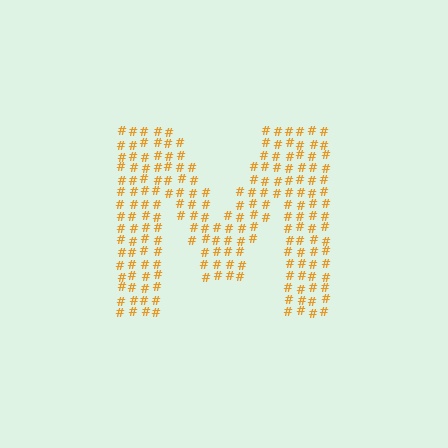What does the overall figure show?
The overall figure shows the letter M.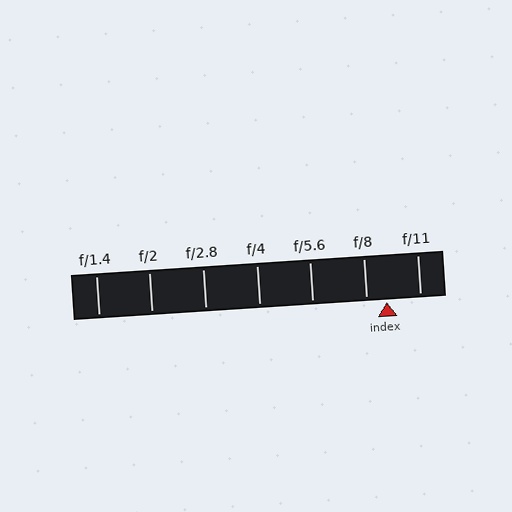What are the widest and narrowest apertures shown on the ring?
The widest aperture shown is f/1.4 and the narrowest is f/11.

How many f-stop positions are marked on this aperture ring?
There are 7 f-stop positions marked.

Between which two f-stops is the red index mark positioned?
The index mark is between f/8 and f/11.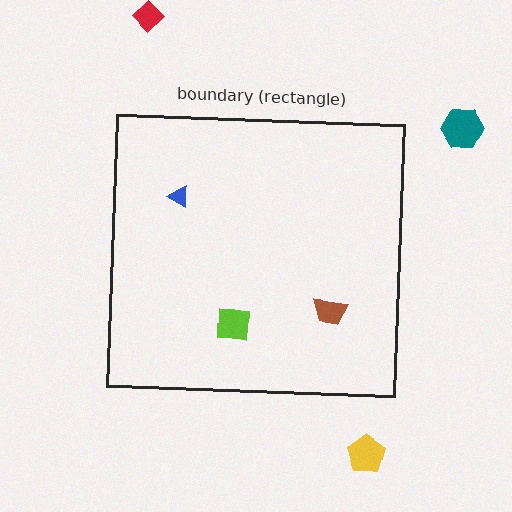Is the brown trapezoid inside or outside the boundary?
Inside.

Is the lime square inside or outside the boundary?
Inside.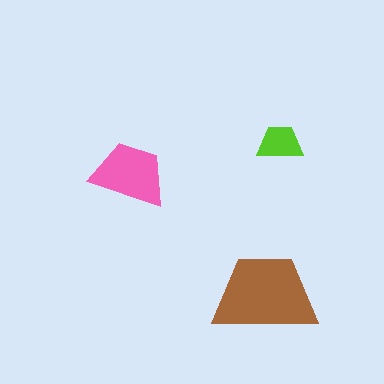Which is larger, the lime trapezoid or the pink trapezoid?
The pink one.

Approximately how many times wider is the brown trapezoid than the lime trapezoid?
About 2 times wider.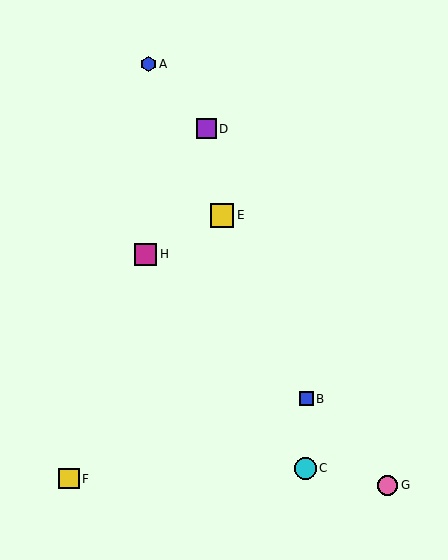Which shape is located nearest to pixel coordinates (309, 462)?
The cyan circle (labeled C) at (306, 468) is nearest to that location.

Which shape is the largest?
The yellow square (labeled E) is the largest.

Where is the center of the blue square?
The center of the blue square is at (306, 399).